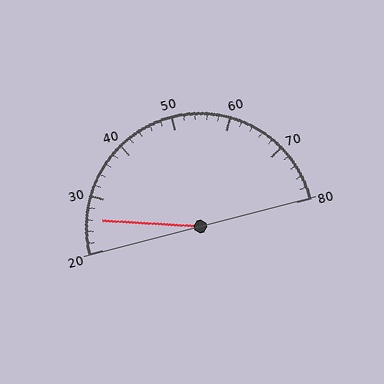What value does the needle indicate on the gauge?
The needle indicates approximately 26.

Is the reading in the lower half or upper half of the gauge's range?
The reading is in the lower half of the range (20 to 80).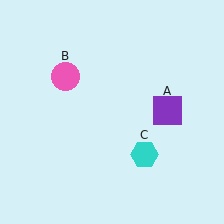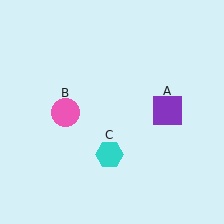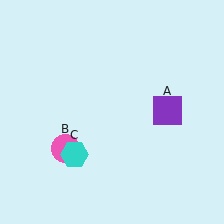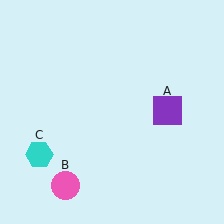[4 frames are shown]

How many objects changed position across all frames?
2 objects changed position: pink circle (object B), cyan hexagon (object C).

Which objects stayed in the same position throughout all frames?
Purple square (object A) remained stationary.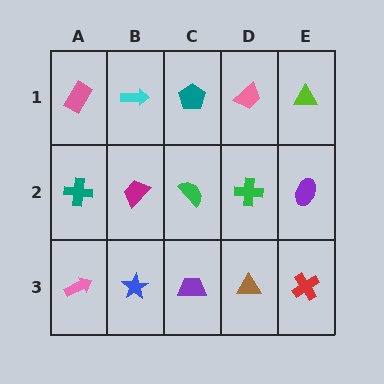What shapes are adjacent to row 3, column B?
A magenta trapezoid (row 2, column B), a pink arrow (row 3, column A), a purple trapezoid (row 3, column C).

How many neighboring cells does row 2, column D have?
4.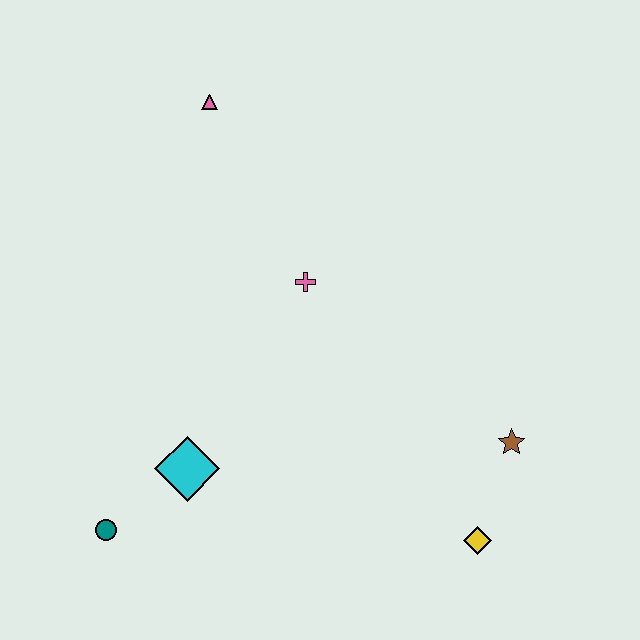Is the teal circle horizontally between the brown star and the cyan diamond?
No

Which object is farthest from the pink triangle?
The yellow diamond is farthest from the pink triangle.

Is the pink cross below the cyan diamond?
No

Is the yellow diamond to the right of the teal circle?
Yes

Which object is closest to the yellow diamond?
The brown star is closest to the yellow diamond.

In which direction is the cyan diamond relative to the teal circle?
The cyan diamond is to the right of the teal circle.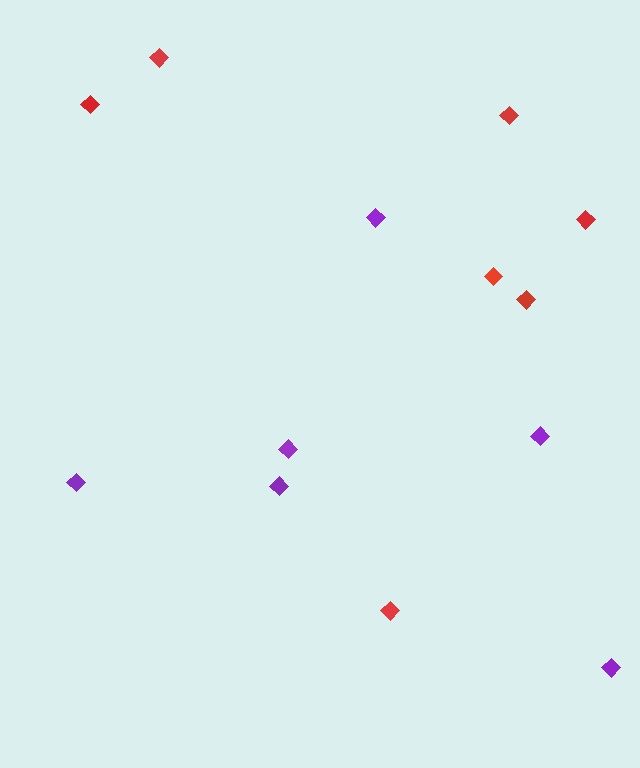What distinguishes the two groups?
There are 2 groups: one group of purple diamonds (6) and one group of red diamonds (7).